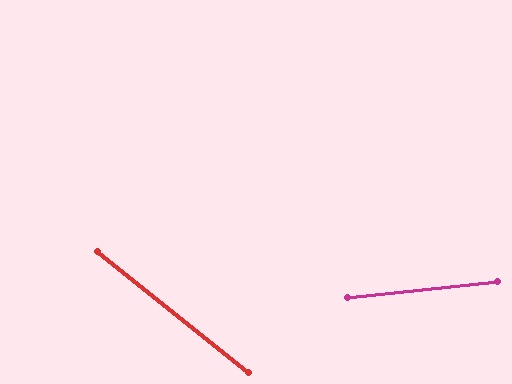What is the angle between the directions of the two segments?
Approximately 45 degrees.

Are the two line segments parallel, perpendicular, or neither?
Neither parallel nor perpendicular — they differ by about 45°.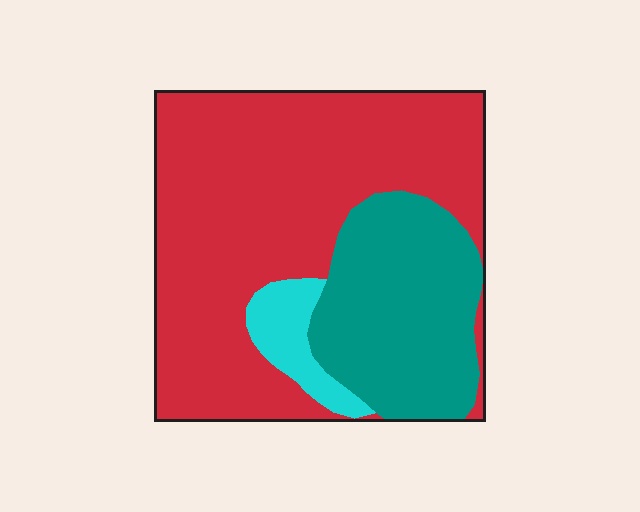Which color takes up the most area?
Red, at roughly 65%.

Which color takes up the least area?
Cyan, at roughly 5%.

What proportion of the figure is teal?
Teal takes up about one quarter (1/4) of the figure.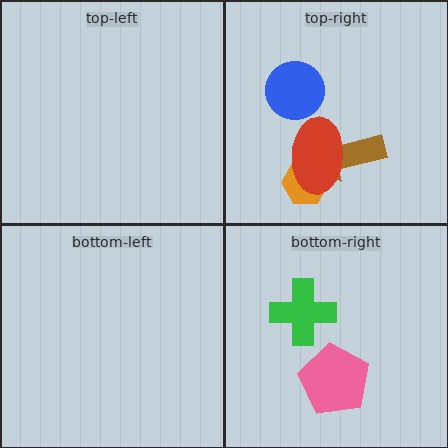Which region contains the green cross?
The bottom-right region.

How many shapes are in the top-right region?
4.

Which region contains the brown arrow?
The top-right region.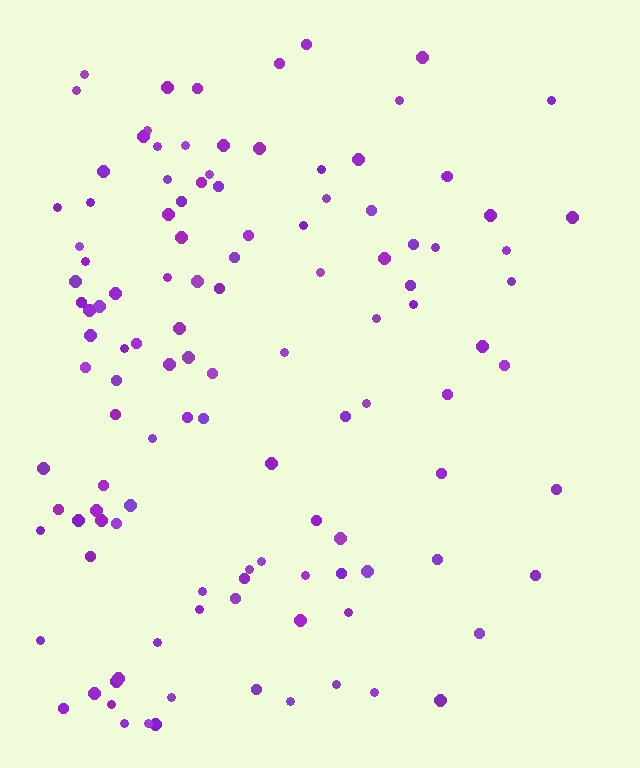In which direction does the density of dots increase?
From right to left, with the left side densest.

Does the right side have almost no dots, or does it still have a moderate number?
Still a moderate number, just noticeably fewer than the left.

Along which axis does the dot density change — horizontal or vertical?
Horizontal.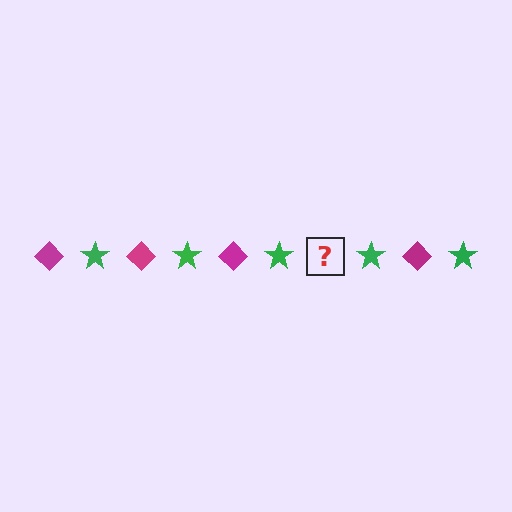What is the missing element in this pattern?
The missing element is a magenta diamond.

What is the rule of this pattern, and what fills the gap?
The rule is that the pattern alternates between magenta diamond and green star. The gap should be filled with a magenta diamond.